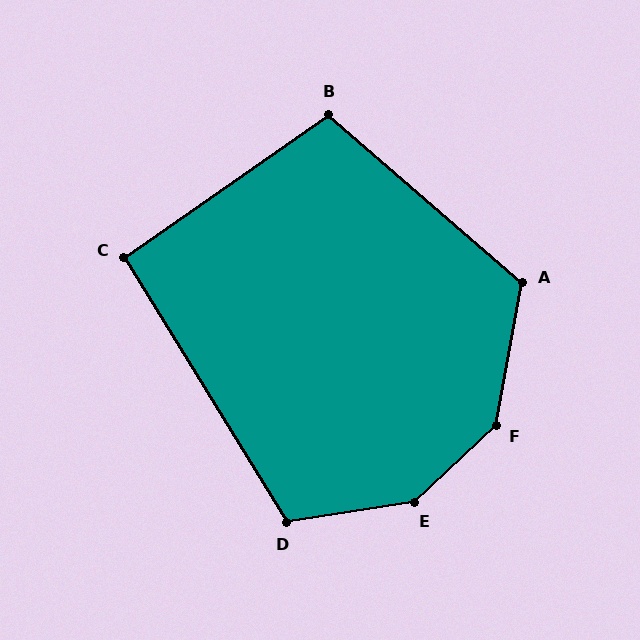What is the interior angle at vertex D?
Approximately 112 degrees (obtuse).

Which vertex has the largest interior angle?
E, at approximately 146 degrees.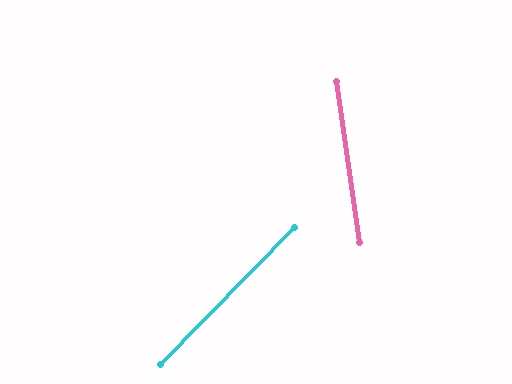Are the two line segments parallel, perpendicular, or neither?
Neither parallel nor perpendicular — they differ by about 52°.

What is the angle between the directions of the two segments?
Approximately 52 degrees.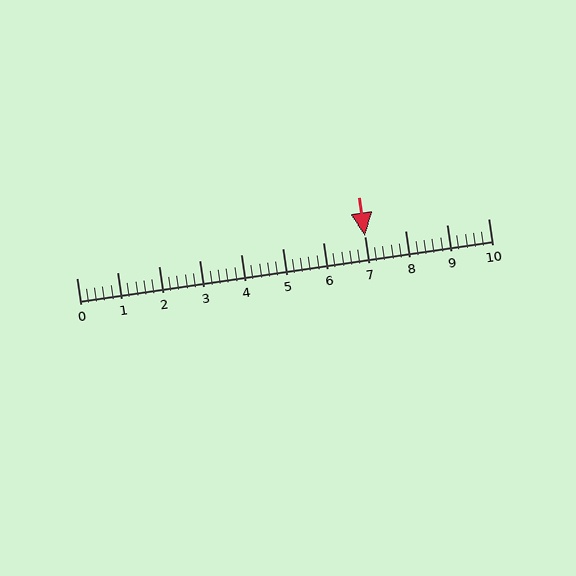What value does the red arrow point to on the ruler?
The red arrow points to approximately 7.0.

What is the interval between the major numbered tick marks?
The major tick marks are spaced 1 units apart.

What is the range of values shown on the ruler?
The ruler shows values from 0 to 10.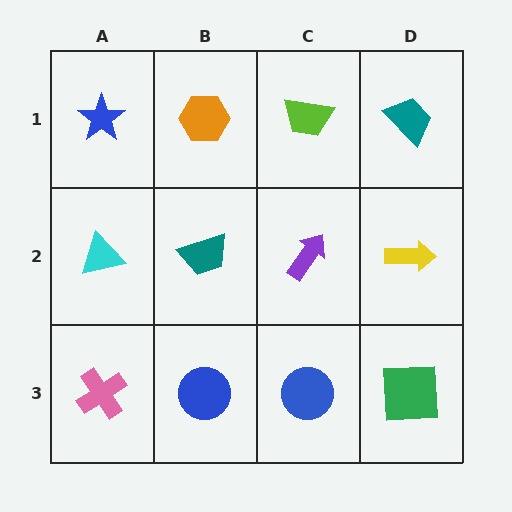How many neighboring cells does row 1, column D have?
2.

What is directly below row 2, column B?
A blue circle.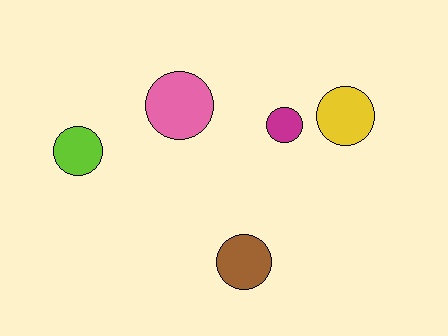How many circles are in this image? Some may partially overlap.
There are 5 circles.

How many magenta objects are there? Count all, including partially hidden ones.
There is 1 magenta object.